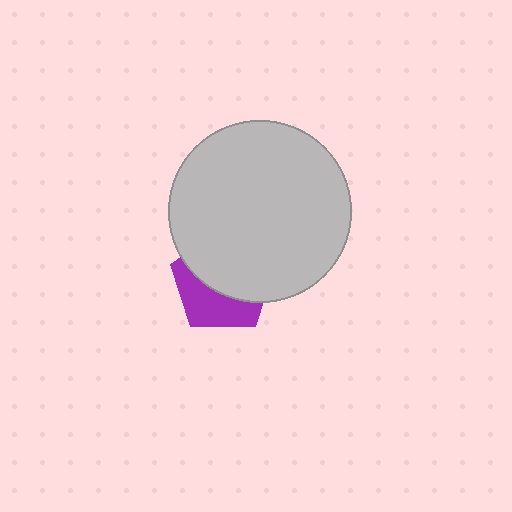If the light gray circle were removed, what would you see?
You would see the complete purple pentagon.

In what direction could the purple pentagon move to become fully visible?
The purple pentagon could move down. That would shift it out from behind the light gray circle entirely.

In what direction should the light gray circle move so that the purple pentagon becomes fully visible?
The light gray circle should move up. That is the shortest direction to clear the overlap and leave the purple pentagon fully visible.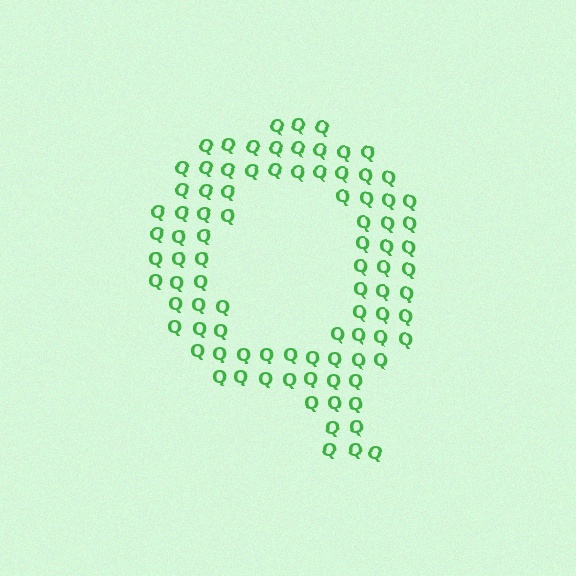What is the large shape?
The large shape is the letter Q.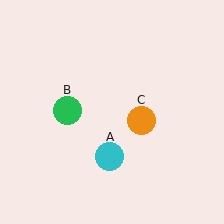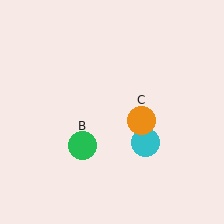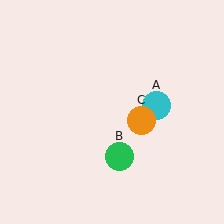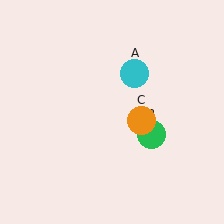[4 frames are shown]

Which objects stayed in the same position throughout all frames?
Orange circle (object C) remained stationary.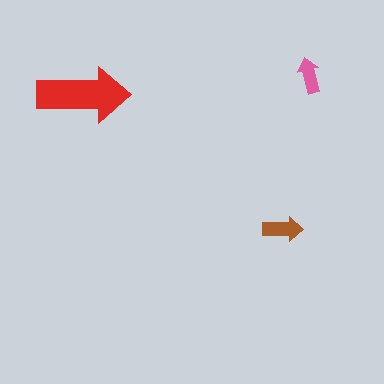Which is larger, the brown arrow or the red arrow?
The red one.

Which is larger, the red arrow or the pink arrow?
The red one.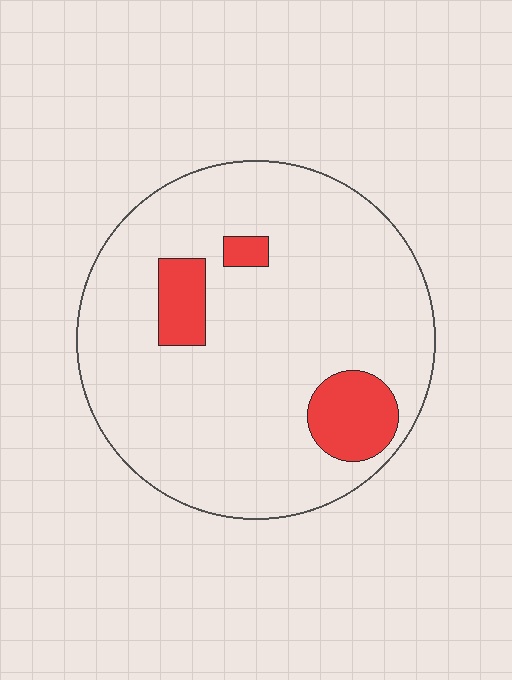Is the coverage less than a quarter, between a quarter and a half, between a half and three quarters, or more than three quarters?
Less than a quarter.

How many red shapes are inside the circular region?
3.